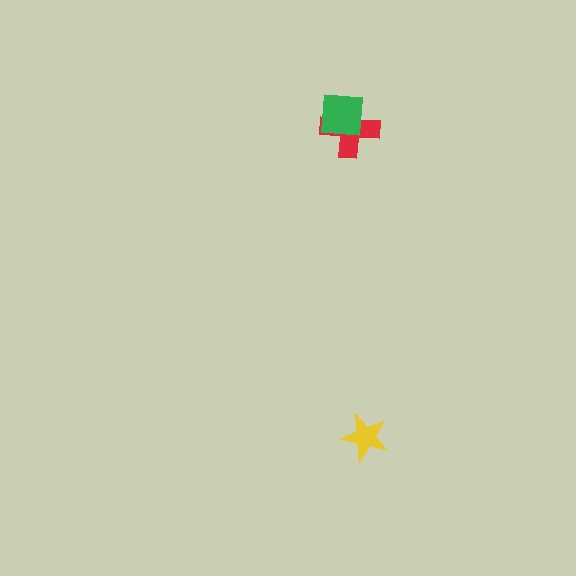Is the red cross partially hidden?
Yes, it is partially covered by another shape.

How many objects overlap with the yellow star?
0 objects overlap with the yellow star.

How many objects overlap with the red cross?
1 object overlaps with the red cross.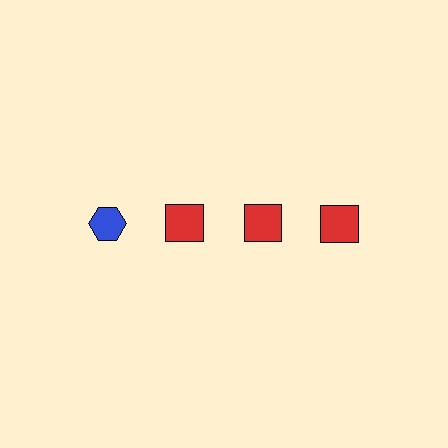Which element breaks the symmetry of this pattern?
The blue hexagon in the top row, leftmost column breaks the symmetry. All other shapes are red squares.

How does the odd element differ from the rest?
It differs in both color (blue instead of red) and shape (hexagon instead of square).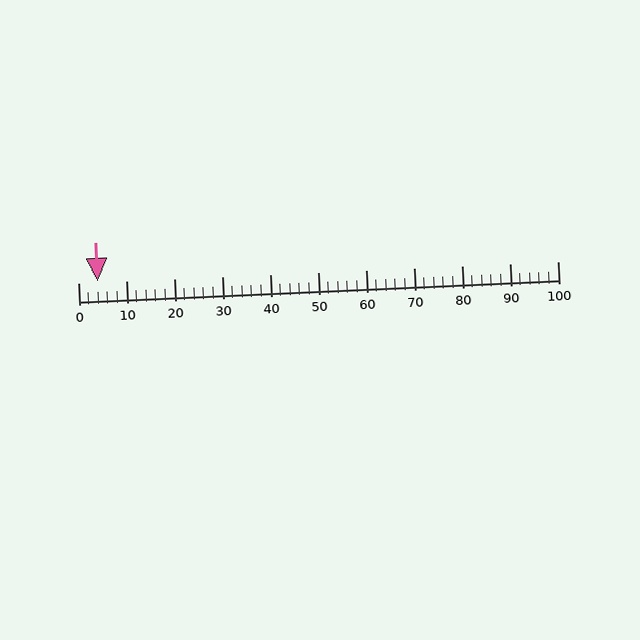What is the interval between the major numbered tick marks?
The major tick marks are spaced 10 units apart.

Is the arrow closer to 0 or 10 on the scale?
The arrow is closer to 0.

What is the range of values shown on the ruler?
The ruler shows values from 0 to 100.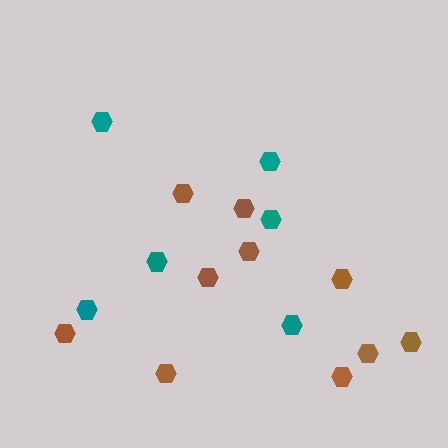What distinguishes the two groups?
There are 2 groups: one group of brown hexagons (10) and one group of teal hexagons (6).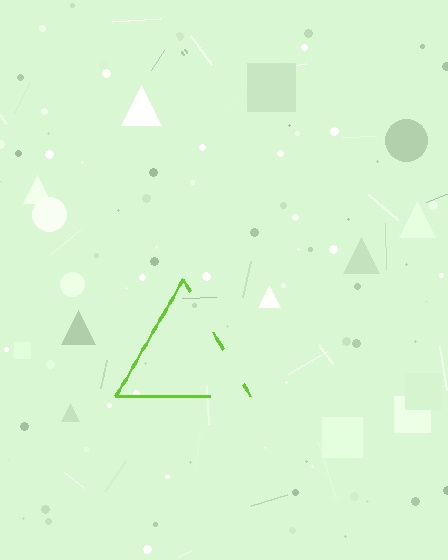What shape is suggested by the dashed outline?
The dashed outline suggests a triangle.